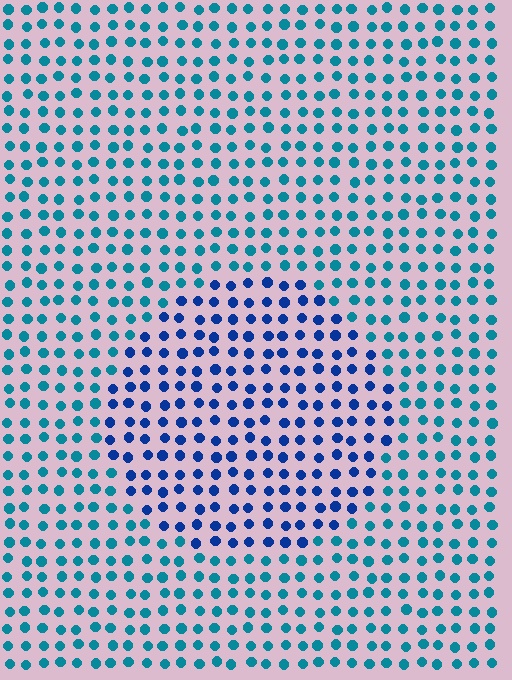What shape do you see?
I see a circle.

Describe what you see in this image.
The image is filled with small teal elements in a uniform arrangement. A circle-shaped region is visible where the elements are tinted to a slightly different hue, forming a subtle color boundary.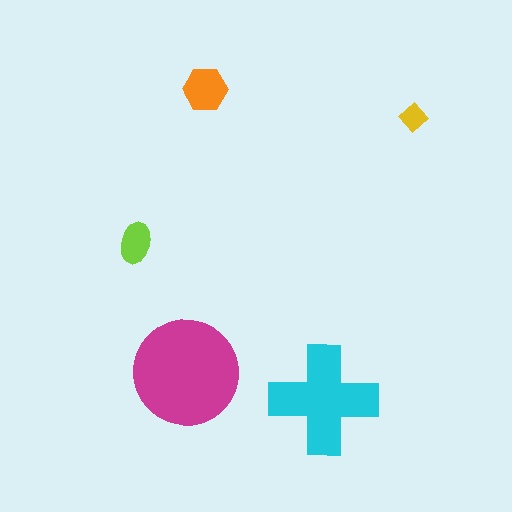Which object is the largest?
The magenta circle.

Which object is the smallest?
The yellow diamond.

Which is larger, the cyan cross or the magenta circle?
The magenta circle.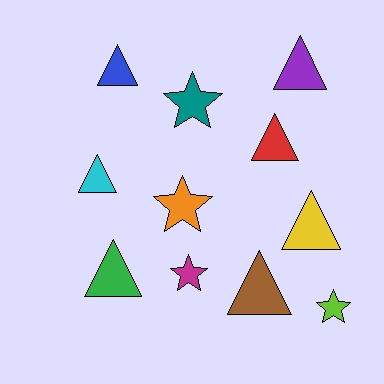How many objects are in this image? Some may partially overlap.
There are 11 objects.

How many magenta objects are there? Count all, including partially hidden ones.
There is 1 magenta object.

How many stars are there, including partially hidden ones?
There are 4 stars.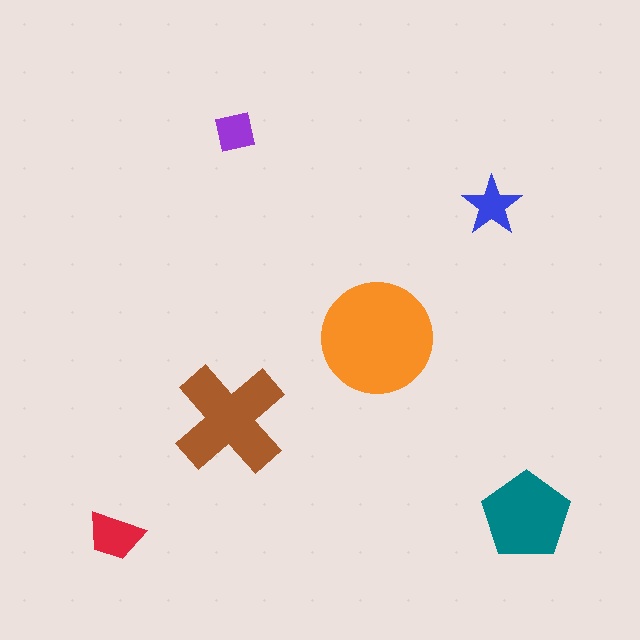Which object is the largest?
The orange circle.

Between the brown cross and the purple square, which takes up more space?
The brown cross.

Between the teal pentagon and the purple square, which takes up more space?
The teal pentagon.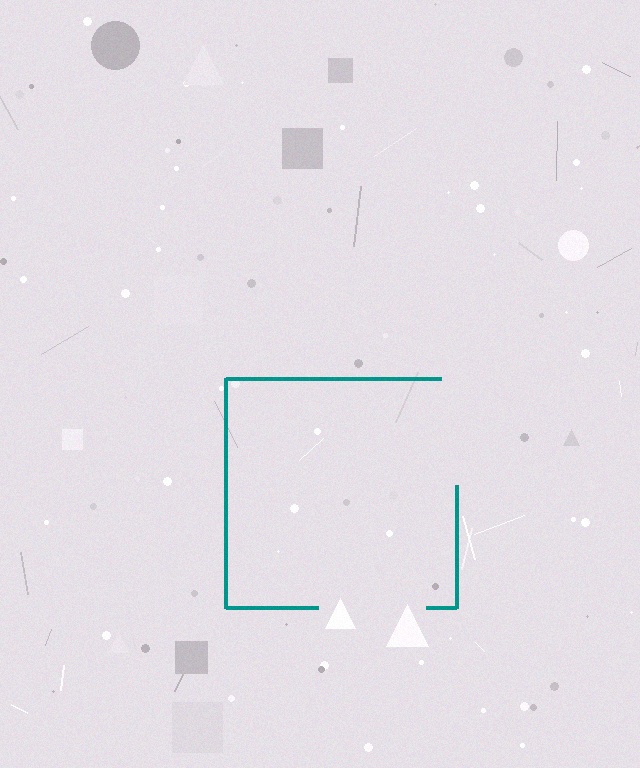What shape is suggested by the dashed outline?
The dashed outline suggests a square.